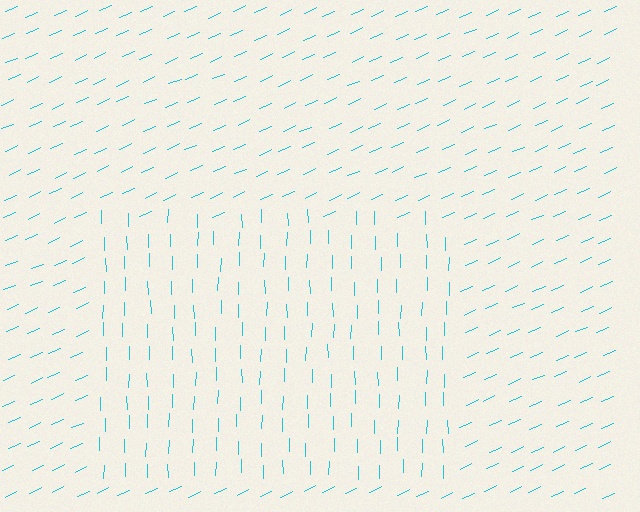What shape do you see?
I see a rectangle.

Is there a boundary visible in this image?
Yes, there is a texture boundary formed by a change in line orientation.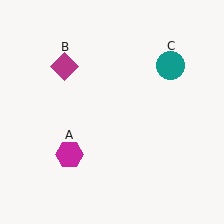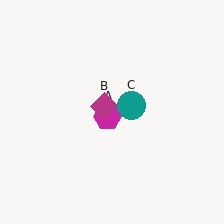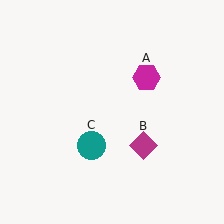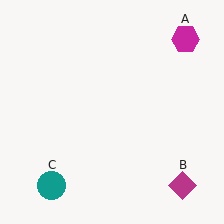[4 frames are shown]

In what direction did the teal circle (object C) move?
The teal circle (object C) moved down and to the left.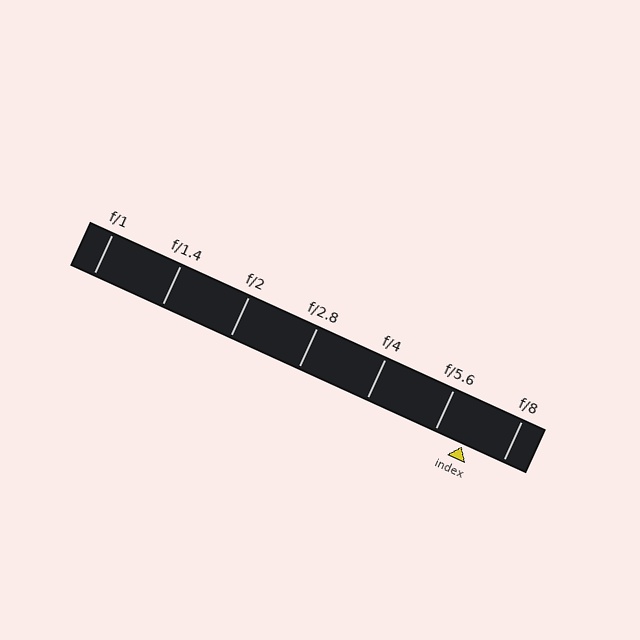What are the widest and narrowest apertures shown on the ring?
The widest aperture shown is f/1 and the narrowest is f/8.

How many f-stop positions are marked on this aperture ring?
There are 7 f-stop positions marked.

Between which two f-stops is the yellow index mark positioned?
The index mark is between f/5.6 and f/8.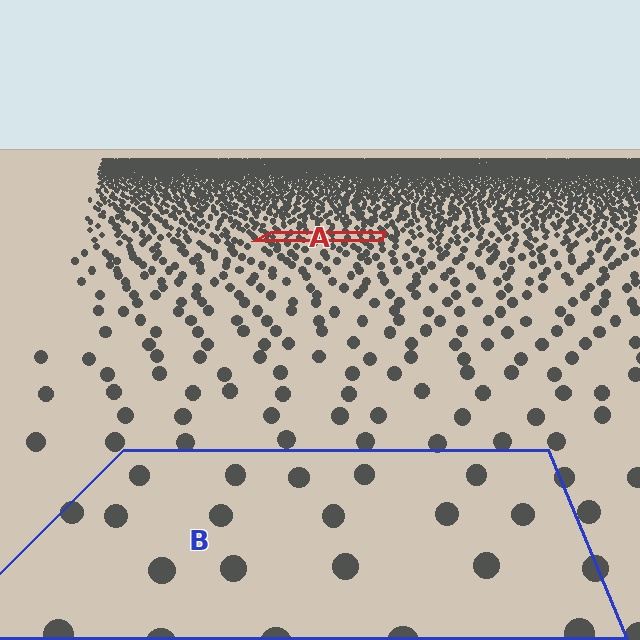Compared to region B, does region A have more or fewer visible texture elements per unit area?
Region A has more texture elements per unit area — they are packed more densely because it is farther away.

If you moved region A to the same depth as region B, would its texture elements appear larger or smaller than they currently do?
They would appear larger. At a closer depth, the same texture elements are projected at a bigger on-screen size.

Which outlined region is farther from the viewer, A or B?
Region A is farther from the viewer — the texture elements inside it appear smaller and more densely packed.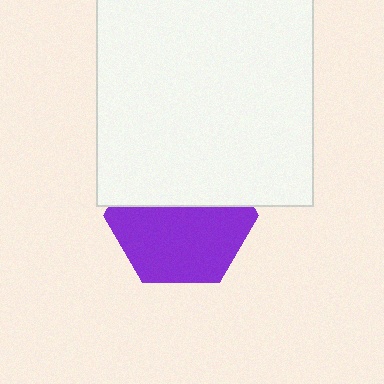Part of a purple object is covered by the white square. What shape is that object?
It is a hexagon.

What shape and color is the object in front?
The object in front is a white square.